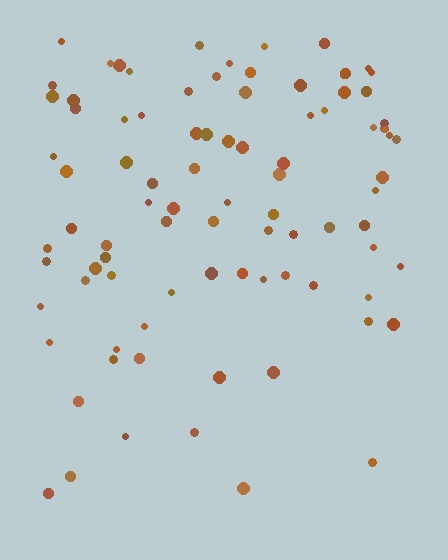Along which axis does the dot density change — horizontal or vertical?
Vertical.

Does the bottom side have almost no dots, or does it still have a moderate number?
Still a moderate number, just noticeably fewer than the top.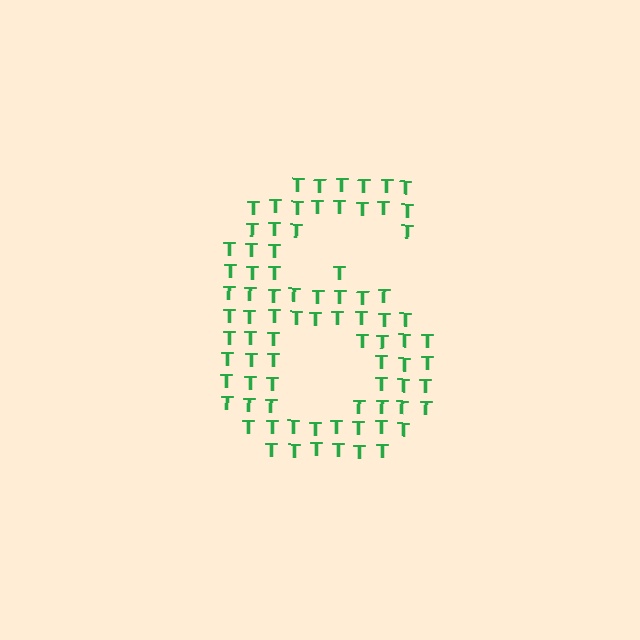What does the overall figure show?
The overall figure shows the digit 6.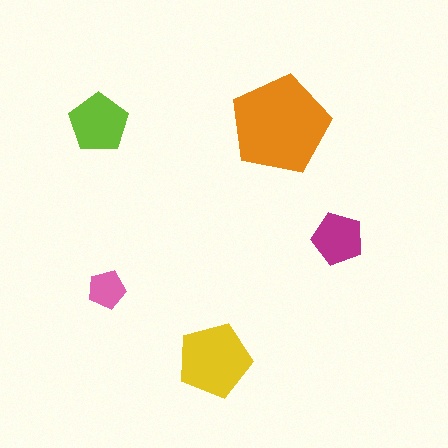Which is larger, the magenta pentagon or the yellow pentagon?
The yellow one.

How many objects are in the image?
There are 5 objects in the image.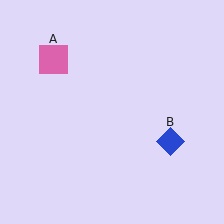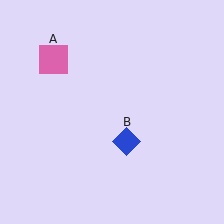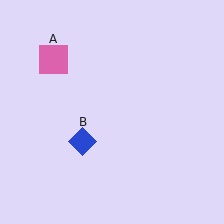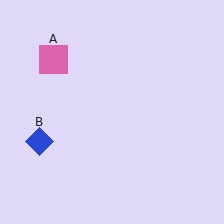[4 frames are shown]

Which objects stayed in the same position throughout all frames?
Pink square (object A) remained stationary.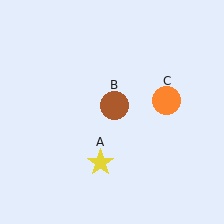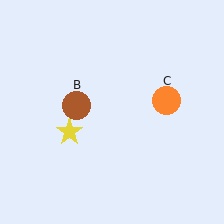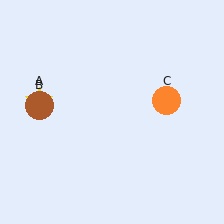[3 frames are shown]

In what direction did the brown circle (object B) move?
The brown circle (object B) moved left.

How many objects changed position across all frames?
2 objects changed position: yellow star (object A), brown circle (object B).